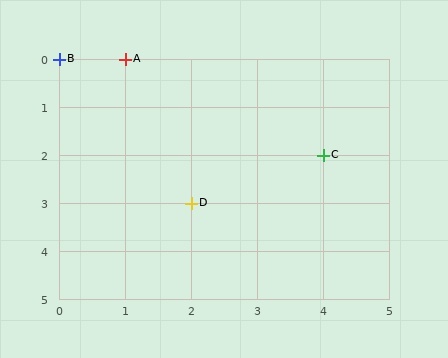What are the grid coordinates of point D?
Point D is at grid coordinates (2, 3).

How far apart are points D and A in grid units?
Points D and A are 1 column and 3 rows apart (about 3.2 grid units diagonally).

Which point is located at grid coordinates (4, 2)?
Point C is at (4, 2).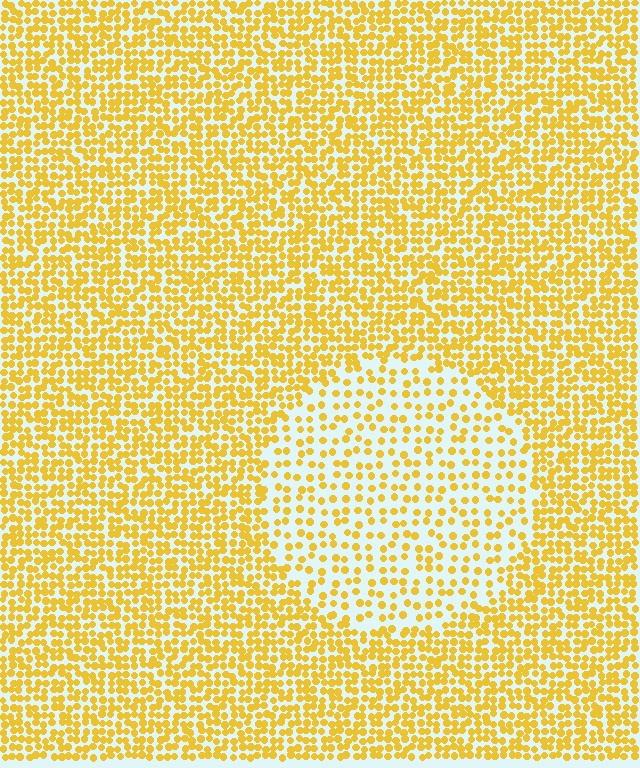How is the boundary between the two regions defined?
The boundary is defined by a change in element density (approximately 2.1x ratio). All elements are the same color, size, and shape.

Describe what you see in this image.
The image contains small yellow elements arranged at two different densities. A circle-shaped region is visible where the elements are less densely packed than the surrounding area.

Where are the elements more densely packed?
The elements are more densely packed outside the circle boundary.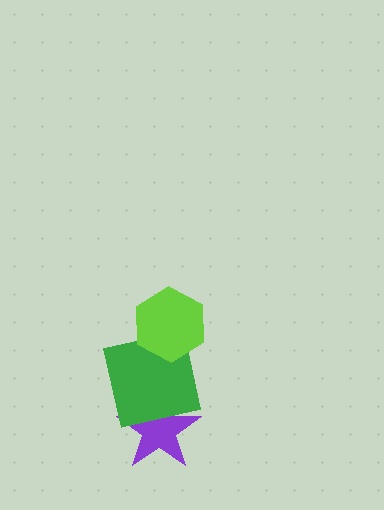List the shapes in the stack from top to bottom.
From top to bottom: the lime hexagon, the green square, the purple star.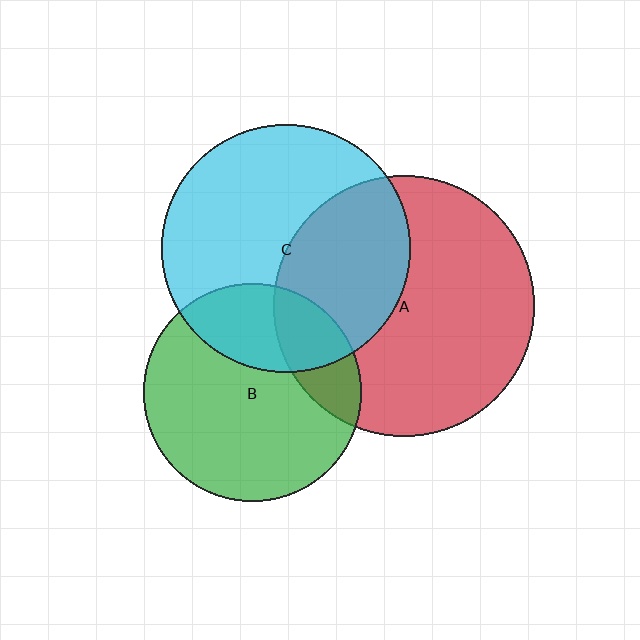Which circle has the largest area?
Circle A (red).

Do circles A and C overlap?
Yes.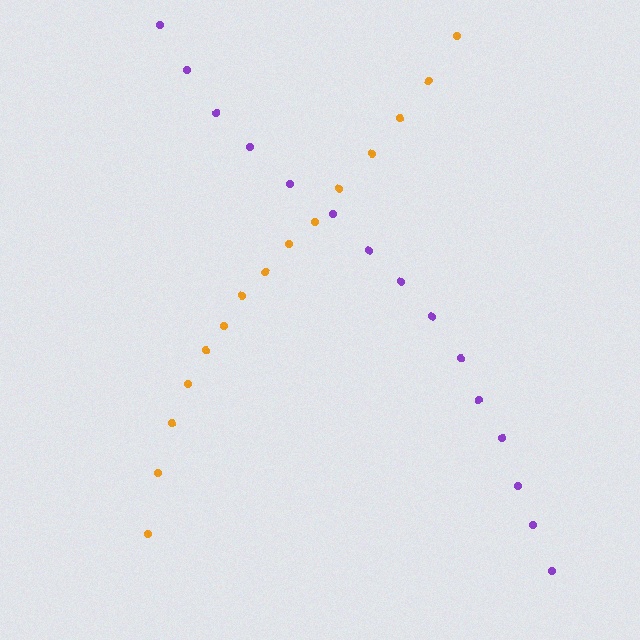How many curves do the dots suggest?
There are 2 distinct paths.